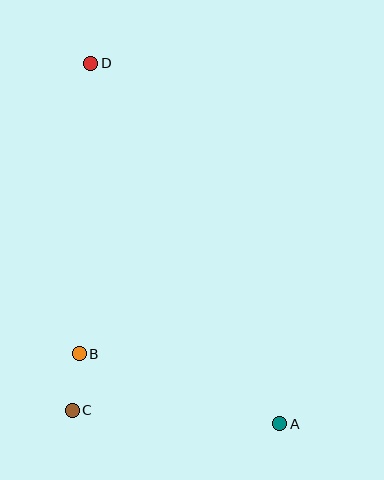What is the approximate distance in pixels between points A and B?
The distance between A and B is approximately 212 pixels.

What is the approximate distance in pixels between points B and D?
The distance between B and D is approximately 291 pixels.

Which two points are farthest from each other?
Points A and D are farthest from each other.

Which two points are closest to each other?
Points B and C are closest to each other.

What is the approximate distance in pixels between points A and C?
The distance between A and C is approximately 208 pixels.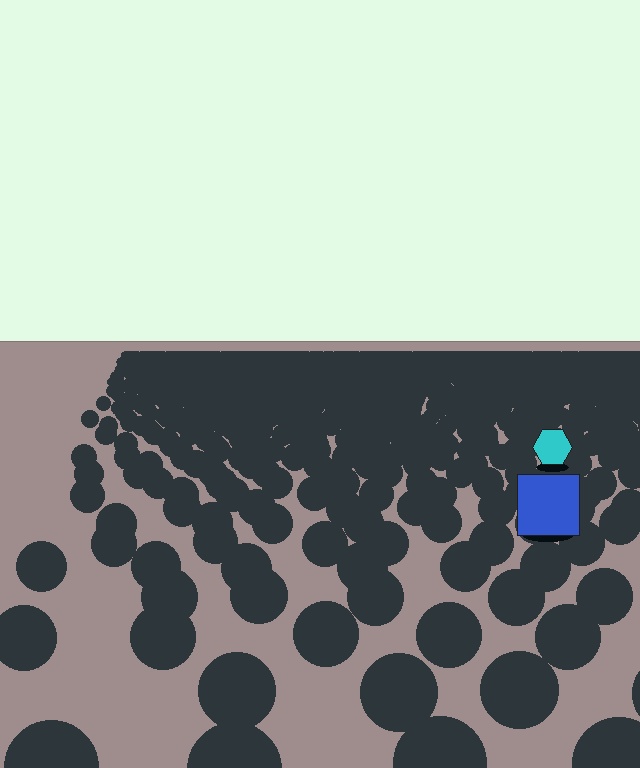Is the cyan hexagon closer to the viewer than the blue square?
No. The blue square is closer — you can tell from the texture gradient: the ground texture is coarser near it.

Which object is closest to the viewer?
The blue square is closest. The texture marks near it are larger and more spread out.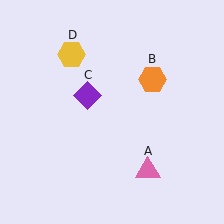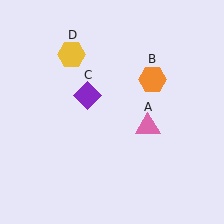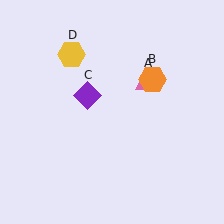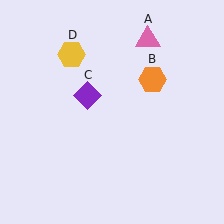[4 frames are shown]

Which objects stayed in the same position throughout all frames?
Orange hexagon (object B) and purple diamond (object C) and yellow hexagon (object D) remained stationary.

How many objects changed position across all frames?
1 object changed position: pink triangle (object A).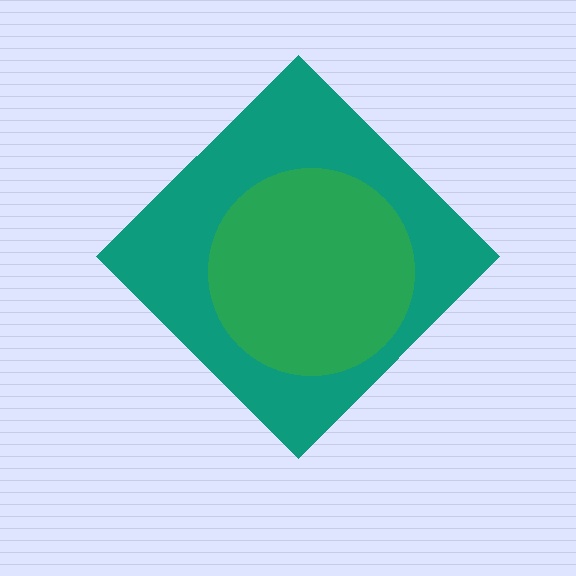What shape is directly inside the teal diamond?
The green circle.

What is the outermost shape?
The teal diamond.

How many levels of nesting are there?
2.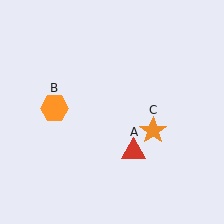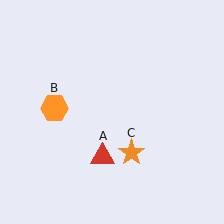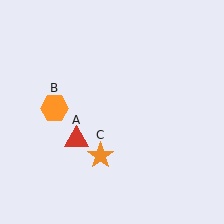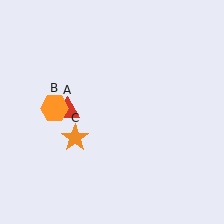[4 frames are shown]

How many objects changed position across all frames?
2 objects changed position: red triangle (object A), orange star (object C).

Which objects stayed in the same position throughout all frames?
Orange hexagon (object B) remained stationary.